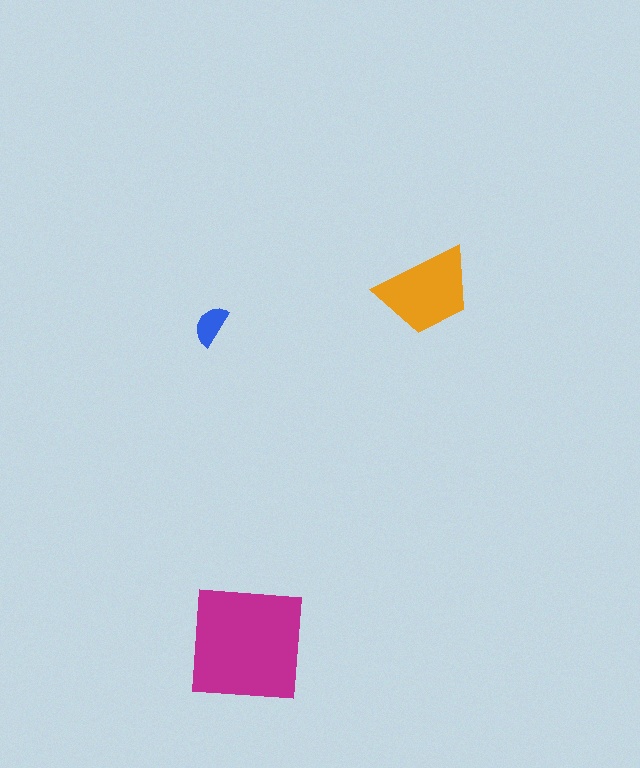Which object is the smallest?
The blue semicircle.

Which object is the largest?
The magenta square.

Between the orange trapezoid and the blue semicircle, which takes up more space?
The orange trapezoid.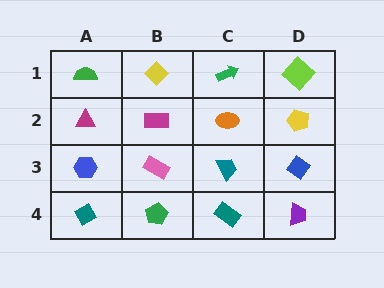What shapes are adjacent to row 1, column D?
A yellow pentagon (row 2, column D), a green arrow (row 1, column C).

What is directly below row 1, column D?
A yellow pentagon.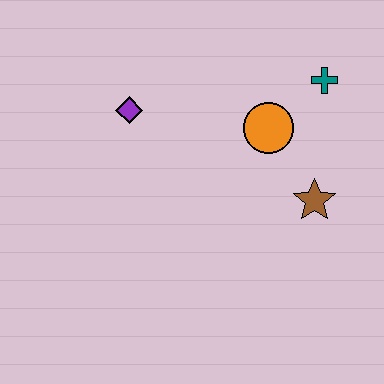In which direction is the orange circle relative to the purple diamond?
The orange circle is to the right of the purple diamond.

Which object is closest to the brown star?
The orange circle is closest to the brown star.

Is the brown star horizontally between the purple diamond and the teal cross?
Yes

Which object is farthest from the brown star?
The purple diamond is farthest from the brown star.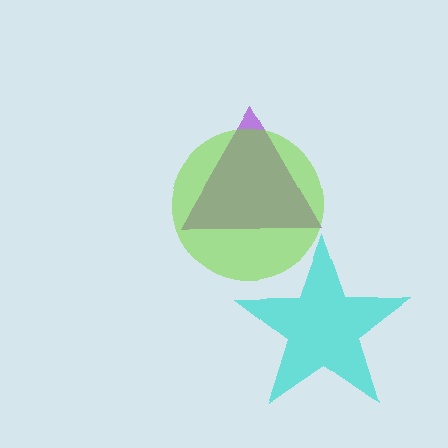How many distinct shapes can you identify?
There are 3 distinct shapes: a purple triangle, a cyan star, a lime circle.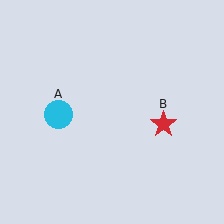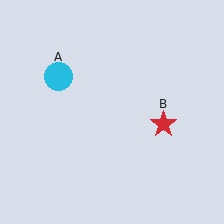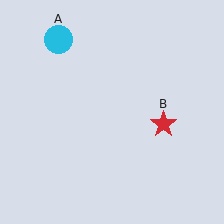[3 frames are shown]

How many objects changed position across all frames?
1 object changed position: cyan circle (object A).